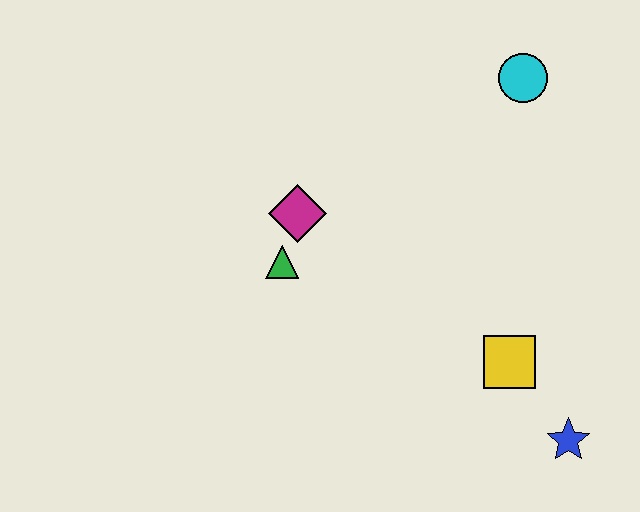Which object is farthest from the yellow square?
The cyan circle is farthest from the yellow square.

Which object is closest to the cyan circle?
The magenta diamond is closest to the cyan circle.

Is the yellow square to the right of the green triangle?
Yes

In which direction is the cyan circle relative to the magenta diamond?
The cyan circle is to the right of the magenta diamond.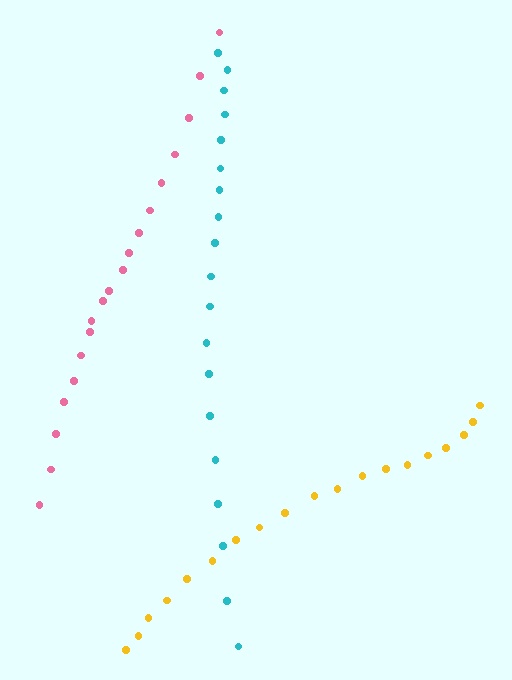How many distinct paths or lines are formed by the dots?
There are 3 distinct paths.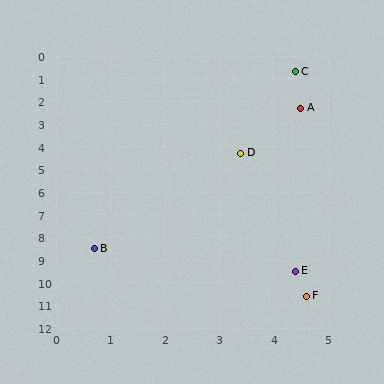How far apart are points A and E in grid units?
Points A and E are about 7.2 grid units apart.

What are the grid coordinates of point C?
Point C is at approximately (4.4, 0.7).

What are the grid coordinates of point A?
Point A is at approximately (4.5, 2.3).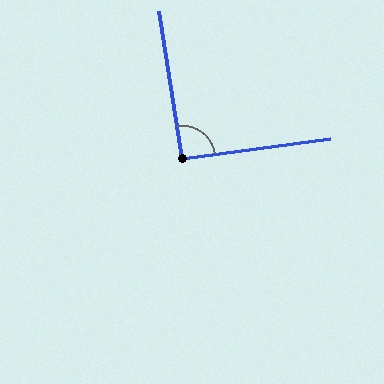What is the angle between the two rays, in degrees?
Approximately 92 degrees.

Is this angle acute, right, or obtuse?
It is approximately a right angle.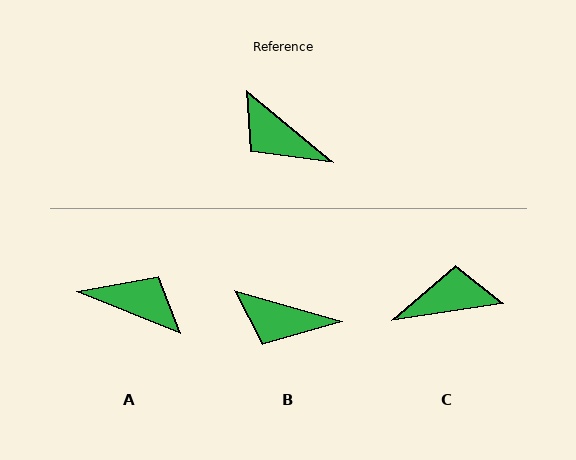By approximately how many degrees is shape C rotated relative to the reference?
Approximately 132 degrees clockwise.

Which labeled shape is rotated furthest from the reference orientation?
A, about 162 degrees away.